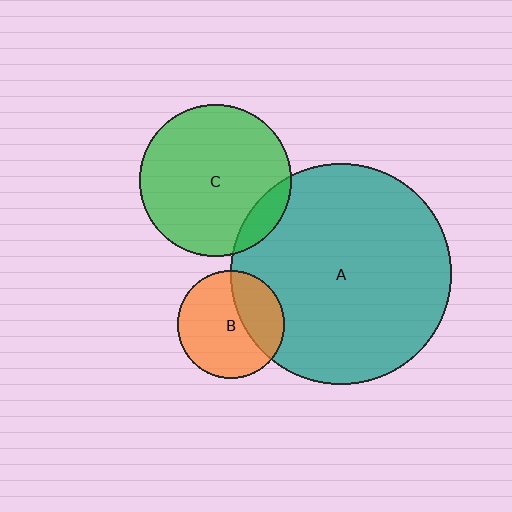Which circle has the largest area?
Circle A (teal).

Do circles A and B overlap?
Yes.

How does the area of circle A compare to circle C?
Approximately 2.1 times.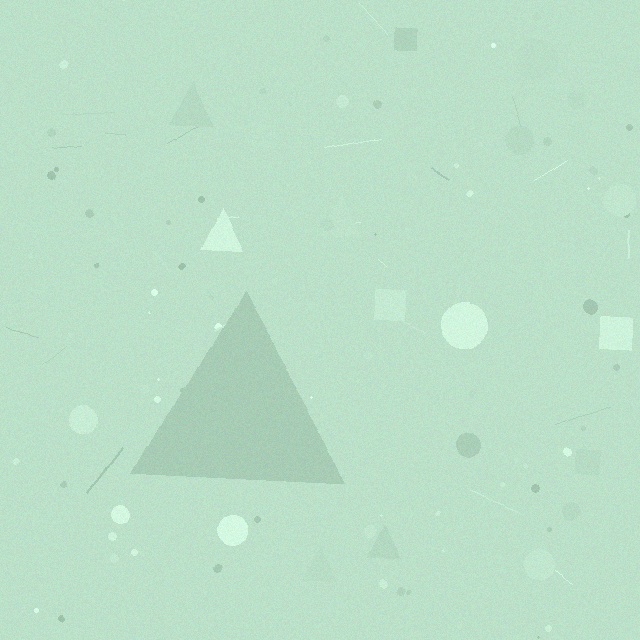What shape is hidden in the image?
A triangle is hidden in the image.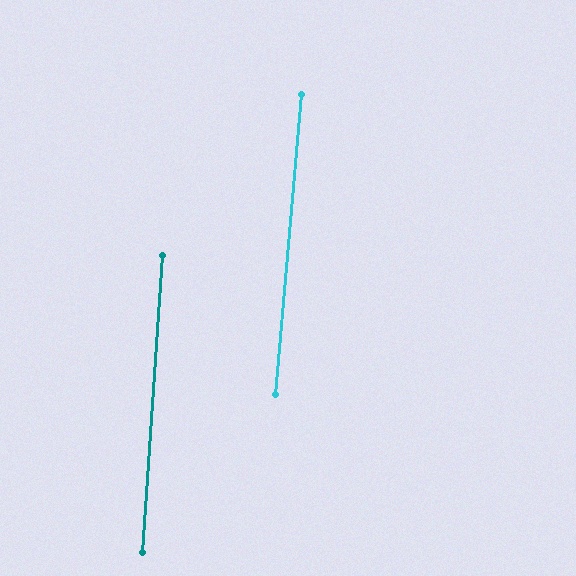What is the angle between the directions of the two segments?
Approximately 1 degree.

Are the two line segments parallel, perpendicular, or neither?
Parallel — their directions differ by only 1.1°.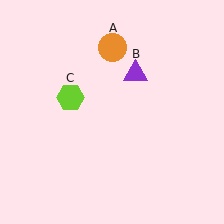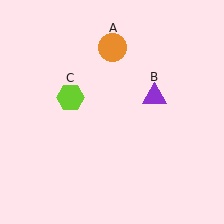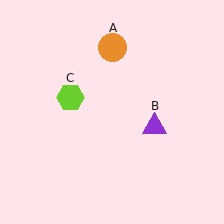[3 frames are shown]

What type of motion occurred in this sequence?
The purple triangle (object B) rotated clockwise around the center of the scene.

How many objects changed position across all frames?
1 object changed position: purple triangle (object B).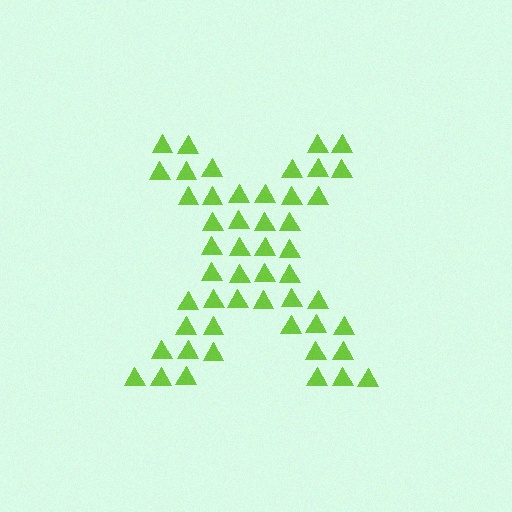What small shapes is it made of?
It is made of small triangles.